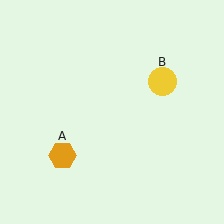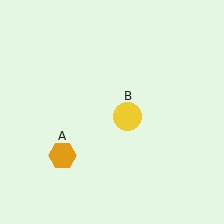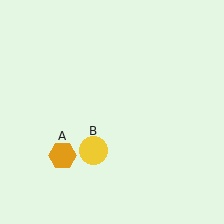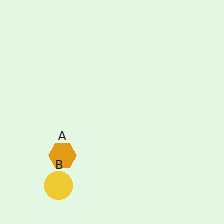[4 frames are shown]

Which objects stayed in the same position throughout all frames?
Orange hexagon (object A) remained stationary.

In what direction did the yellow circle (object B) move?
The yellow circle (object B) moved down and to the left.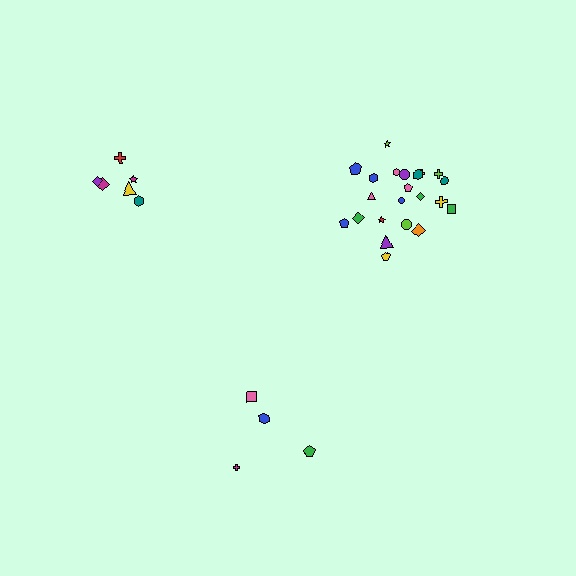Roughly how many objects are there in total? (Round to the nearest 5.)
Roughly 35 objects in total.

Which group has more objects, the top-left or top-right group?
The top-right group.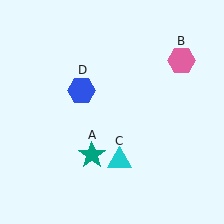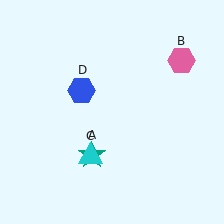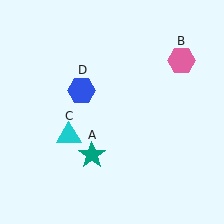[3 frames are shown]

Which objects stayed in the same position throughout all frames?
Teal star (object A) and pink hexagon (object B) and blue hexagon (object D) remained stationary.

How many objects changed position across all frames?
1 object changed position: cyan triangle (object C).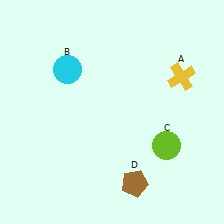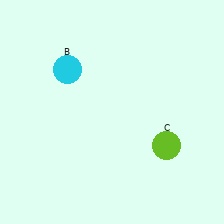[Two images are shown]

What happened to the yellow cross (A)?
The yellow cross (A) was removed in Image 2. It was in the top-right area of Image 1.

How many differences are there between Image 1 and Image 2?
There are 2 differences between the two images.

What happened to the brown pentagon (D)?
The brown pentagon (D) was removed in Image 2. It was in the bottom-right area of Image 1.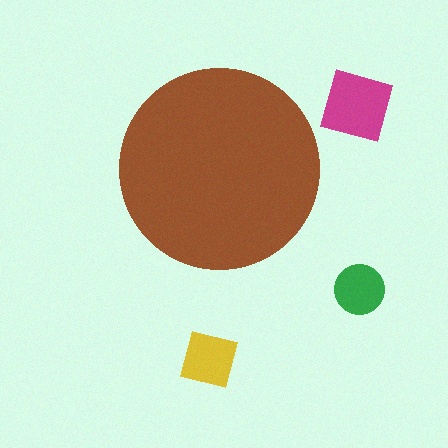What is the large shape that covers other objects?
A brown circle.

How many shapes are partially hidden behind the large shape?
0 shapes are partially hidden.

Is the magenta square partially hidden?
No, the magenta square is fully visible.